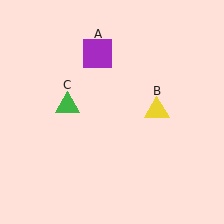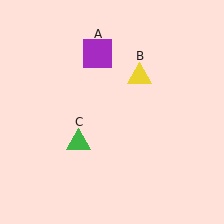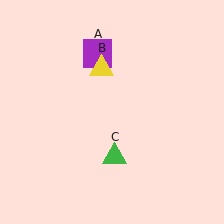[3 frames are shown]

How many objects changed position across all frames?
2 objects changed position: yellow triangle (object B), green triangle (object C).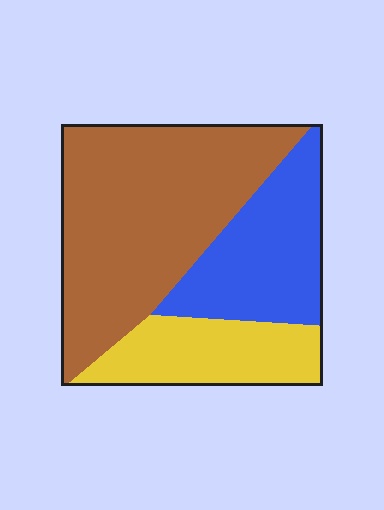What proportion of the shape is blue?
Blue covers 27% of the shape.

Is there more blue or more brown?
Brown.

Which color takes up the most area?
Brown, at roughly 50%.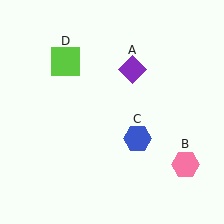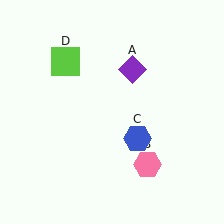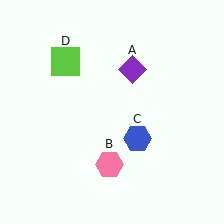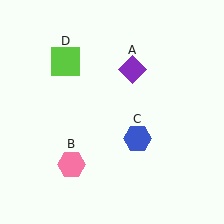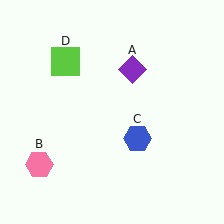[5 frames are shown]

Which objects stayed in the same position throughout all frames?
Purple diamond (object A) and blue hexagon (object C) and lime square (object D) remained stationary.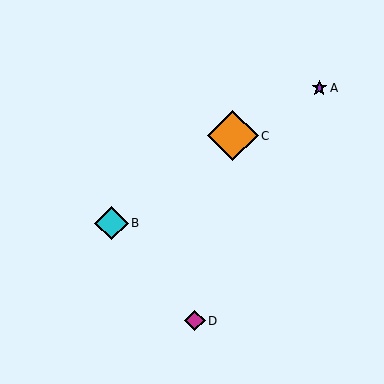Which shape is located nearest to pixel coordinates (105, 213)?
The cyan diamond (labeled B) at (112, 223) is nearest to that location.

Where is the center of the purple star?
The center of the purple star is at (319, 88).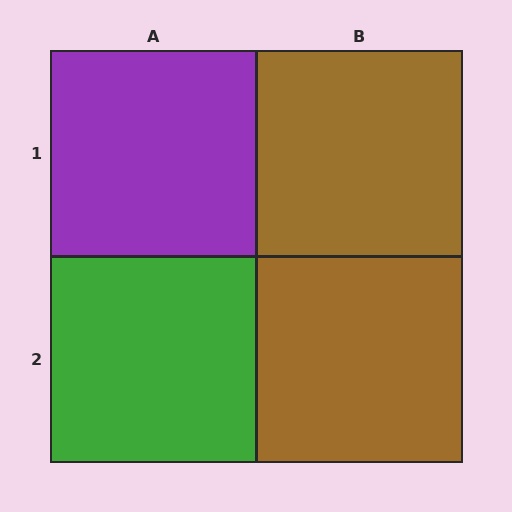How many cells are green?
1 cell is green.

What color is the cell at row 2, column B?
Brown.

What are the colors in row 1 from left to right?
Purple, brown.